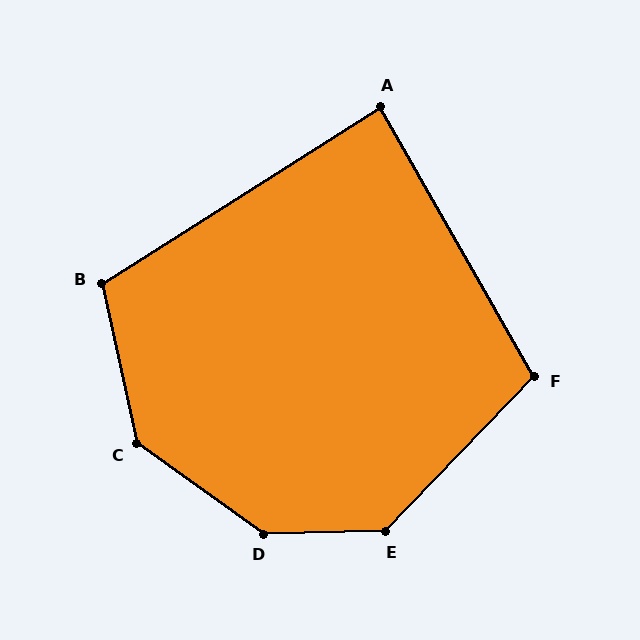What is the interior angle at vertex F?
Approximately 107 degrees (obtuse).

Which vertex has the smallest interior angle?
A, at approximately 87 degrees.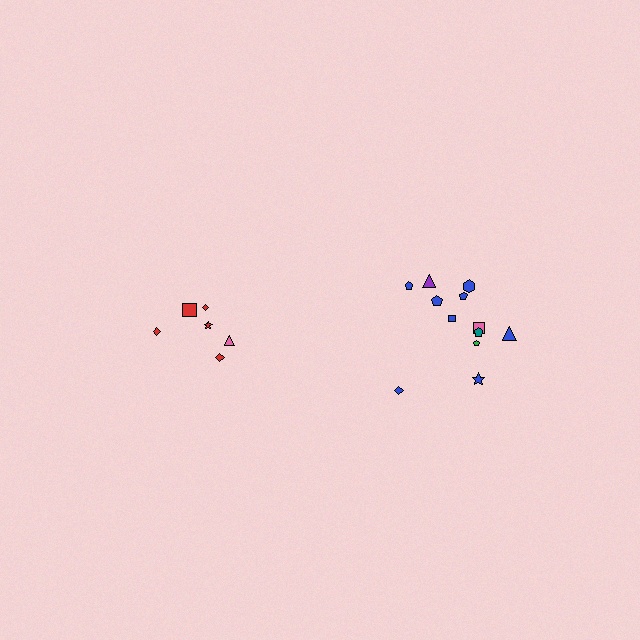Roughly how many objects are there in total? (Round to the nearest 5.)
Roughly 20 objects in total.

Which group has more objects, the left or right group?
The right group.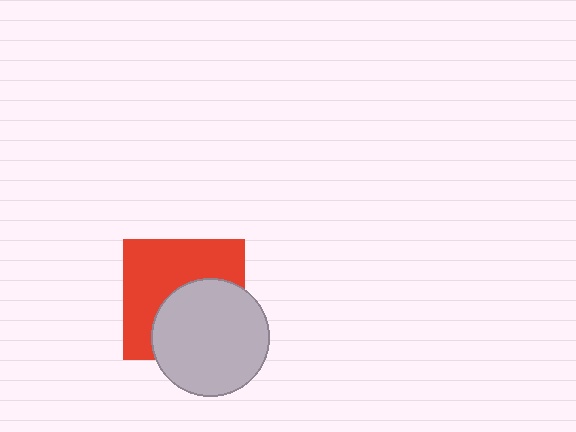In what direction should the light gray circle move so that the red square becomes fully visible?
The light gray circle should move toward the lower-right. That is the shortest direction to clear the overlap and leave the red square fully visible.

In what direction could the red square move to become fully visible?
The red square could move toward the upper-left. That would shift it out from behind the light gray circle entirely.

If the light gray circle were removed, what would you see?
You would see the complete red square.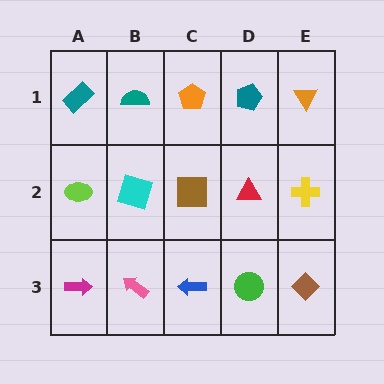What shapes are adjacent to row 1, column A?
A lime ellipse (row 2, column A), a teal semicircle (row 1, column B).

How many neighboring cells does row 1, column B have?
3.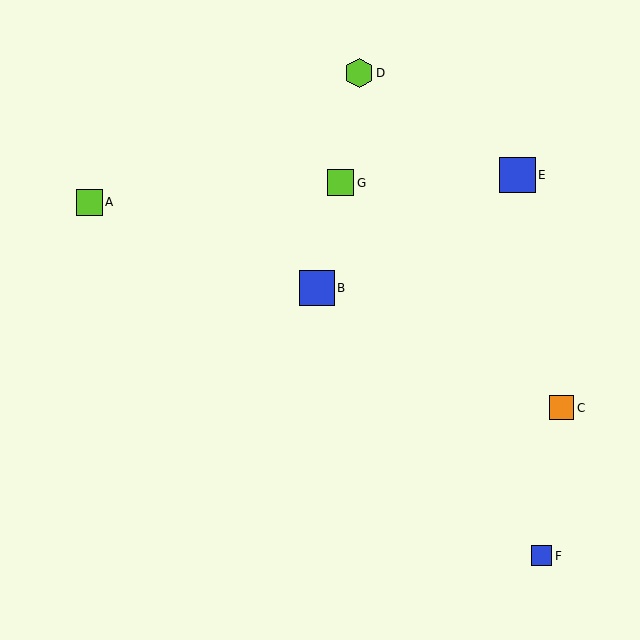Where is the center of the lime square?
The center of the lime square is at (341, 183).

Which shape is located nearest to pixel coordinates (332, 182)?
The lime square (labeled G) at (341, 183) is nearest to that location.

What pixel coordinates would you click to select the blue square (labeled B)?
Click at (317, 288) to select the blue square B.